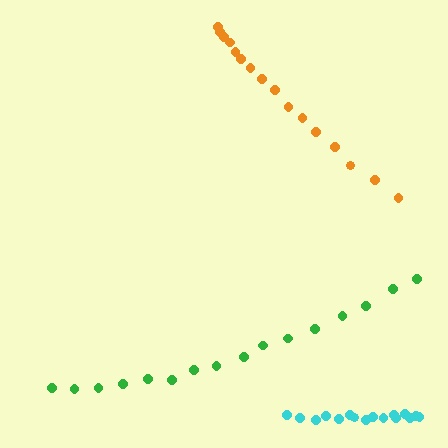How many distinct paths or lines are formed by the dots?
There are 3 distinct paths.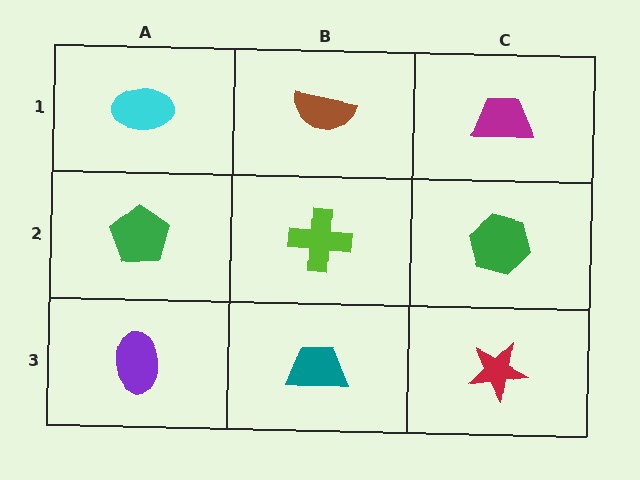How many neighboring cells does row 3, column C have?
2.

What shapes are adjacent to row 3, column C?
A green hexagon (row 2, column C), a teal trapezoid (row 3, column B).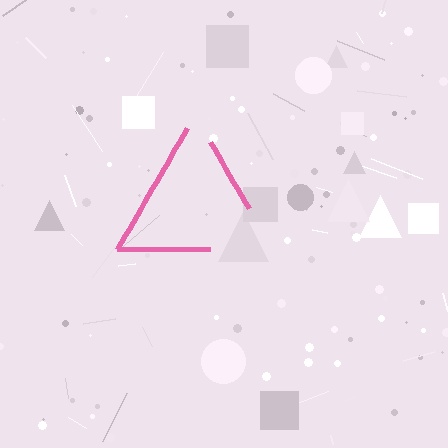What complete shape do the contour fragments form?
The contour fragments form a triangle.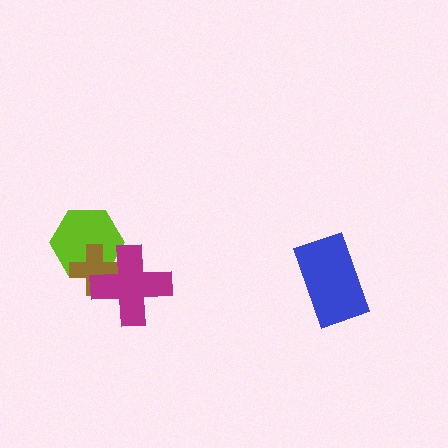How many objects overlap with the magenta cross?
2 objects overlap with the magenta cross.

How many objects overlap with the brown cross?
2 objects overlap with the brown cross.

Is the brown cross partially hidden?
Yes, it is partially covered by another shape.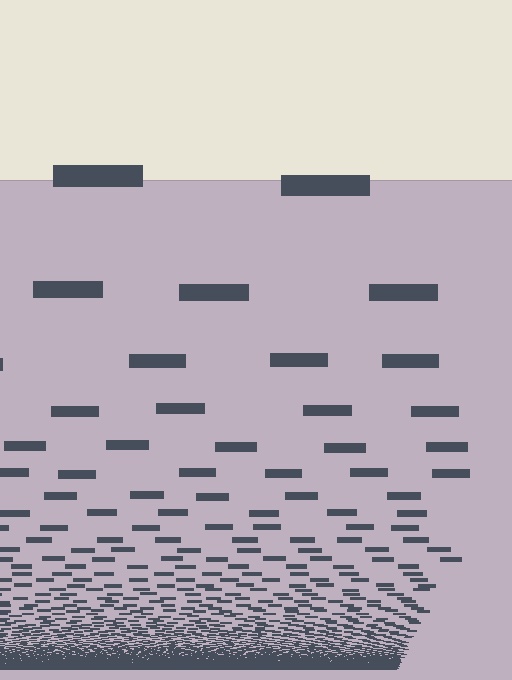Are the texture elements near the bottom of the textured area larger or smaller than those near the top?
Smaller. The gradient is inverted — elements near the bottom are smaller and denser.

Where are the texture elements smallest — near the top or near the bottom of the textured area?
Near the bottom.